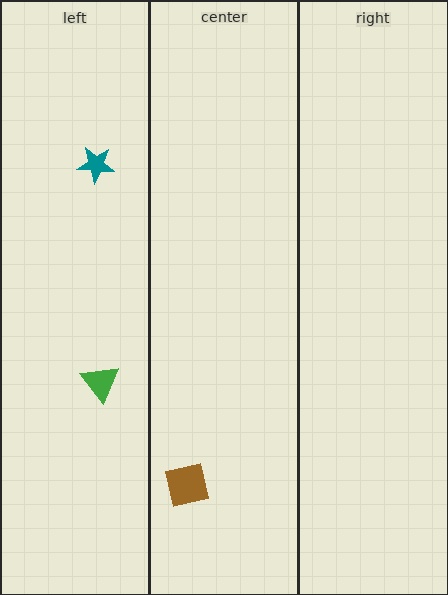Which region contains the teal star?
The left region.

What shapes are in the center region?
The brown square.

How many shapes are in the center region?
1.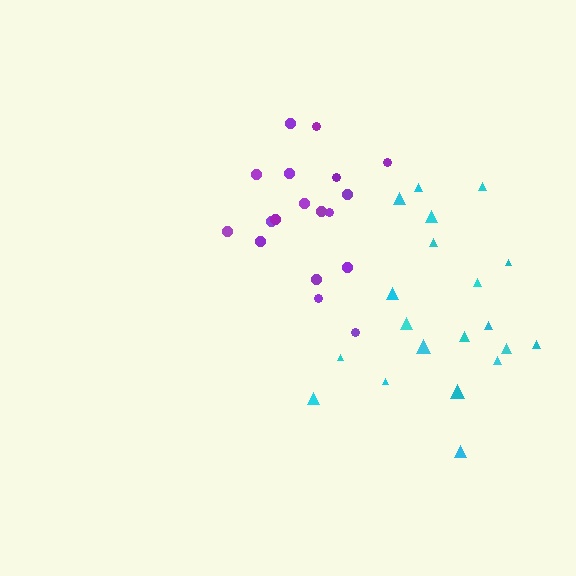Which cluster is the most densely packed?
Purple.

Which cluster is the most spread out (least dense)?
Cyan.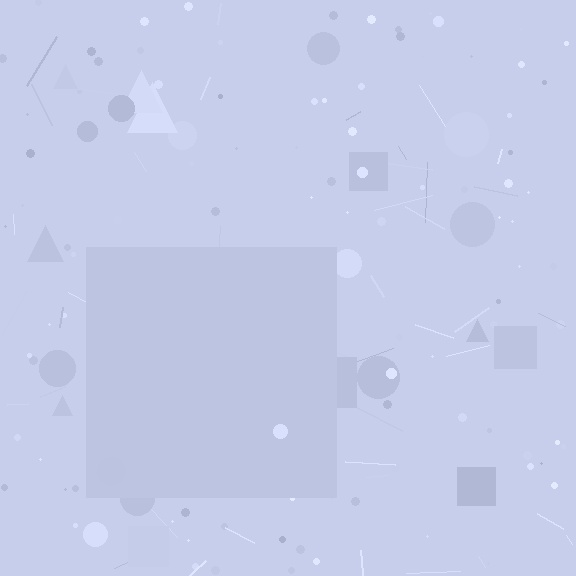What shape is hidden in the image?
A square is hidden in the image.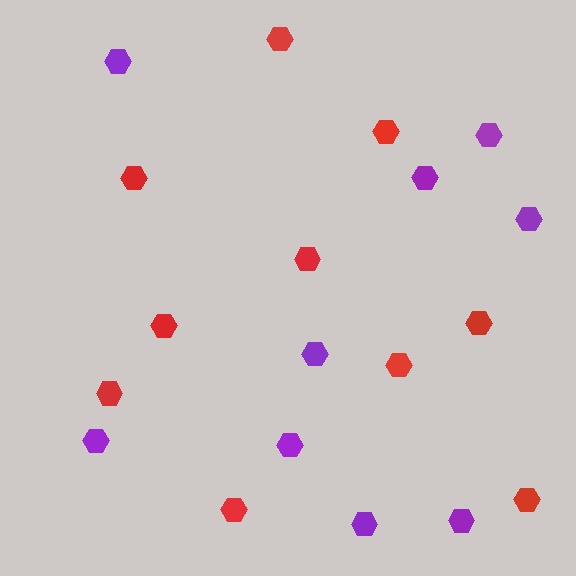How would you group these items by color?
There are 2 groups: one group of purple hexagons (9) and one group of red hexagons (10).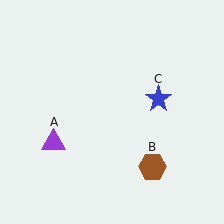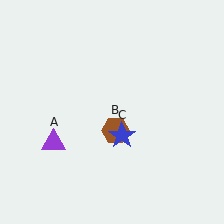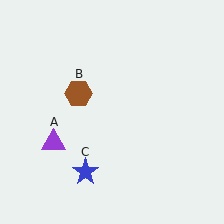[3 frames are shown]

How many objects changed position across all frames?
2 objects changed position: brown hexagon (object B), blue star (object C).